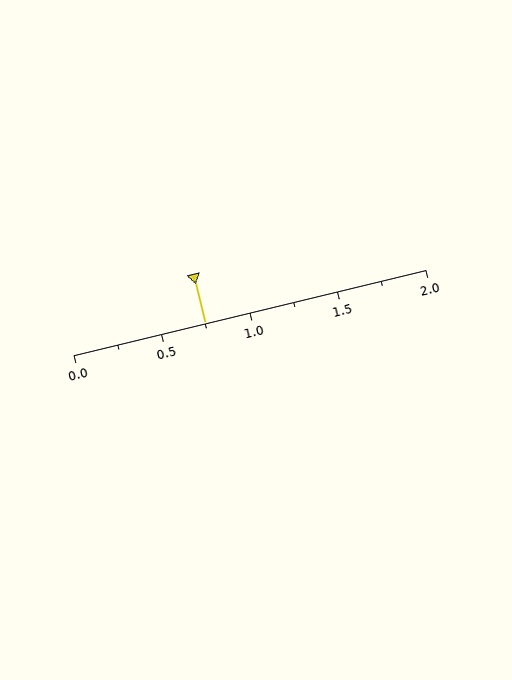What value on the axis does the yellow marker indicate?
The marker indicates approximately 0.75.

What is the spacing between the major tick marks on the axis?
The major ticks are spaced 0.5 apart.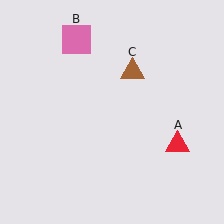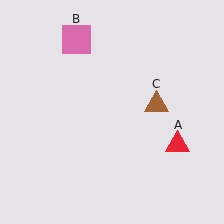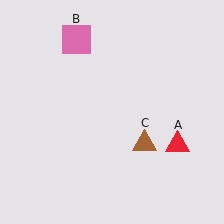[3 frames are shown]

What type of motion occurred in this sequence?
The brown triangle (object C) rotated clockwise around the center of the scene.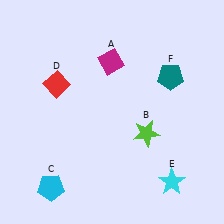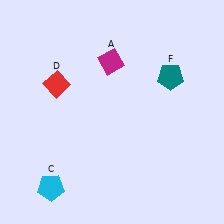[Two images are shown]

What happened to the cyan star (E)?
The cyan star (E) was removed in Image 2. It was in the bottom-right area of Image 1.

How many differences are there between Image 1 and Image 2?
There are 2 differences between the two images.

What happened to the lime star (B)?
The lime star (B) was removed in Image 2. It was in the bottom-right area of Image 1.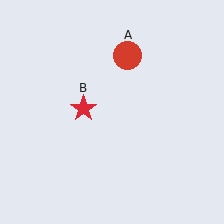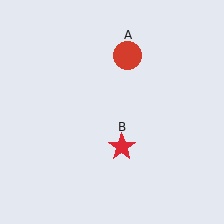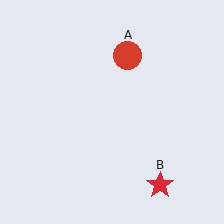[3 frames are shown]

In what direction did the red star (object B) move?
The red star (object B) moved down and to the right.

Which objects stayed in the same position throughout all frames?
Red circle (object A) remained stationary.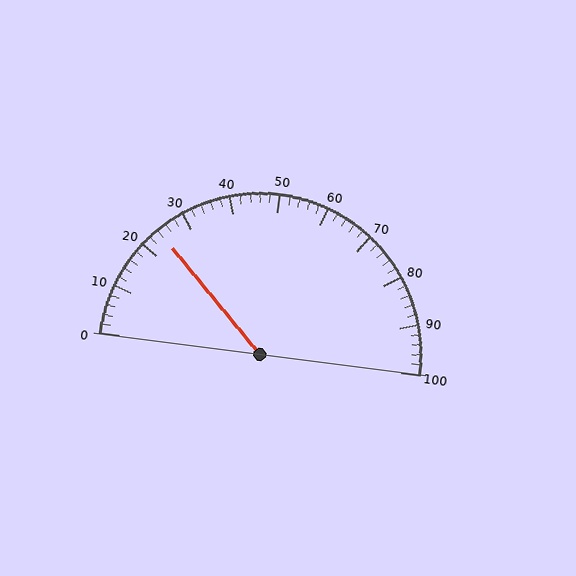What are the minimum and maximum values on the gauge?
The gauge ranges from 0 to 100.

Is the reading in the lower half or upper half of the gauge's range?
The reading is in the lower half of the range (0 to 100).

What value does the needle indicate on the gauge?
The needle indicates approximately 24.